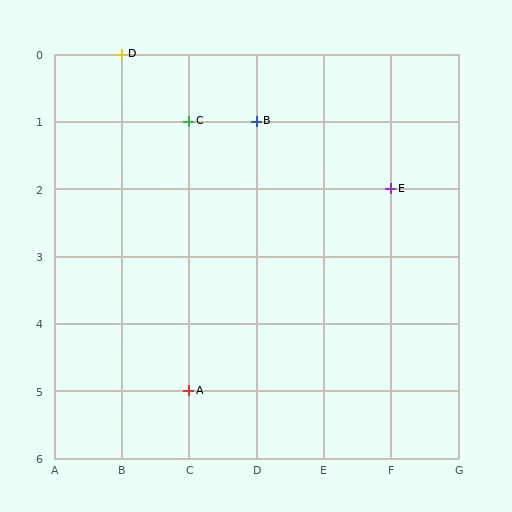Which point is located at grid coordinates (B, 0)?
Point D is at (B, 0).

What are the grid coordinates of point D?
Point D is at grid coordinates (B, 0).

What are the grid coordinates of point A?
Point A is at grid coordinates (C, 5).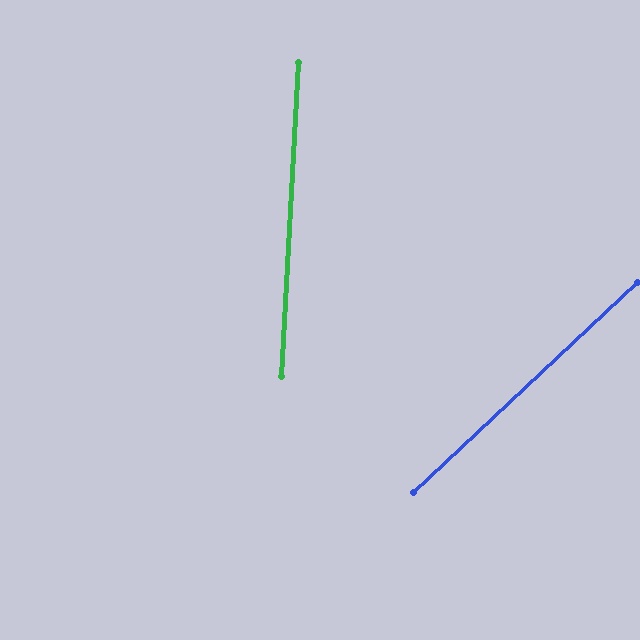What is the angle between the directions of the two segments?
Approximately 44 degrees.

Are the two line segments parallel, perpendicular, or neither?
Neither parallel nor perpendicular — they differ by about 44°.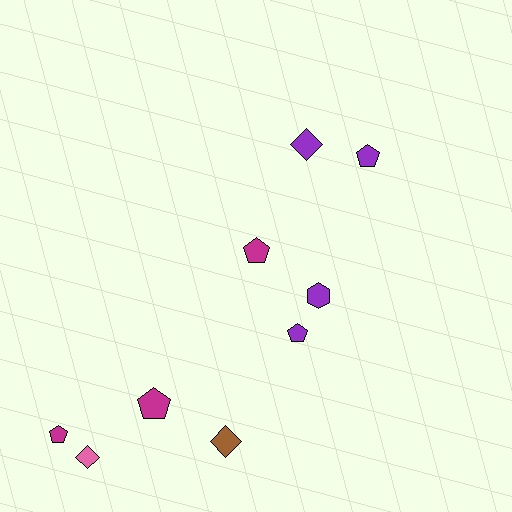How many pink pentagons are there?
There are no pink pentagons.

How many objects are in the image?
There are 9 objects.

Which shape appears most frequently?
Pentagon, with 5 objects.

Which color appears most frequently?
Purple, with 4 objects.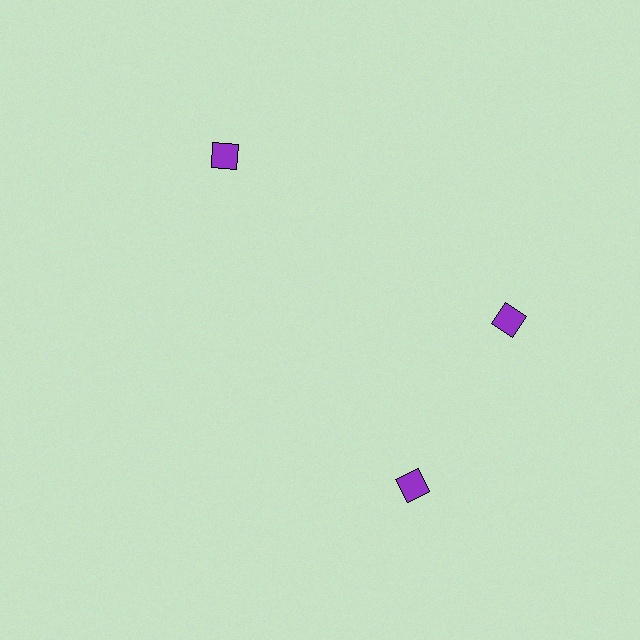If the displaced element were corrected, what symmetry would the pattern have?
It would have 3-fold rotational symmetry — the pattern would map onto itself every 120 degrees.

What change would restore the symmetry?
The symmetry would be restored by rotating it back into even spacing with its neighbors so that all 3 diamonds sit at equal angles and equal distance from the center.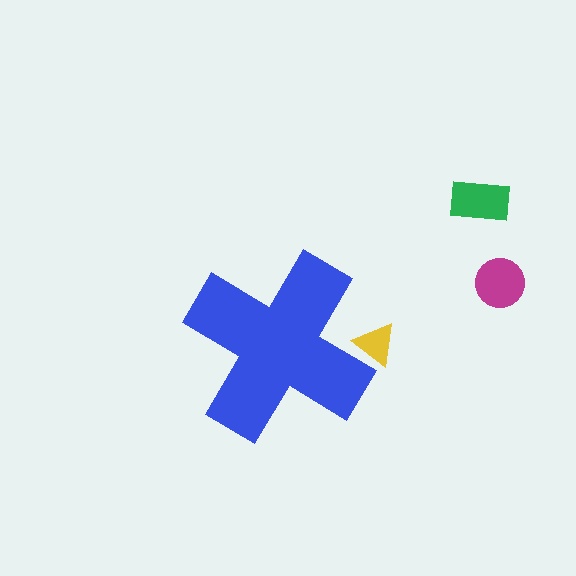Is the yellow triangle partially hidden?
Yes, the yellow triangle is partially hidden behind the blue cross.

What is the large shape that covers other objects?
A blue cross.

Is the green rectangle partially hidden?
No, the green rectangle is fully visible.